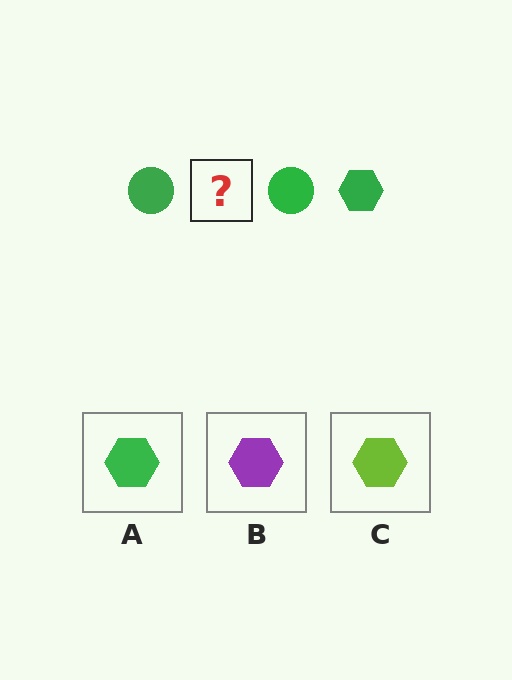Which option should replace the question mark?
Option A.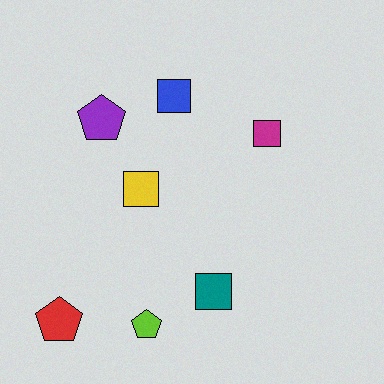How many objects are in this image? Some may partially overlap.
There are 7 objects.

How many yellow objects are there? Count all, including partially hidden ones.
There is 1 yellow object.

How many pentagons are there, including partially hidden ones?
There are 3 pentagons.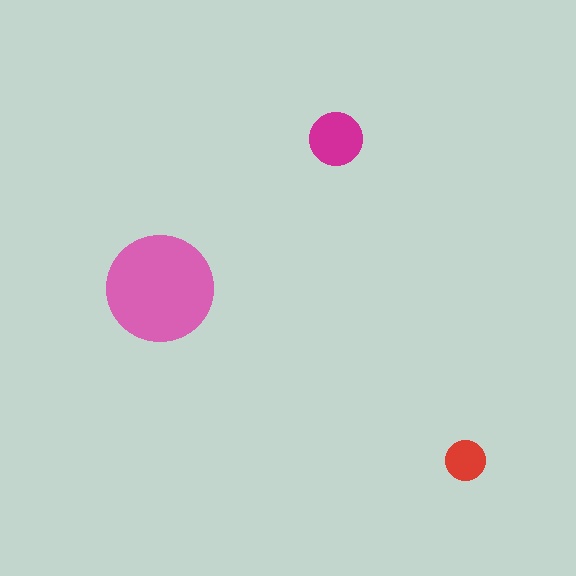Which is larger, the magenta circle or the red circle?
The magenta one.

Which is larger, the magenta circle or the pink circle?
The pink one.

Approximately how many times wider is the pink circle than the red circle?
About 2.5 times wider.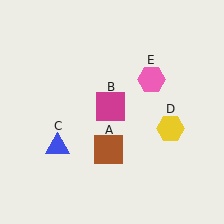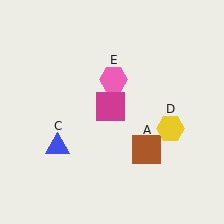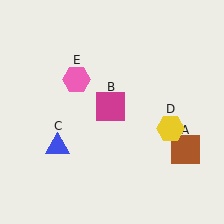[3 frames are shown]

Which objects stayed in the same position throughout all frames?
Magenta square (object B) and blue triangle (object C) and yellow hexagon (object D) remained stationary.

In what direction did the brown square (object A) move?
The brown square (object A) moved right.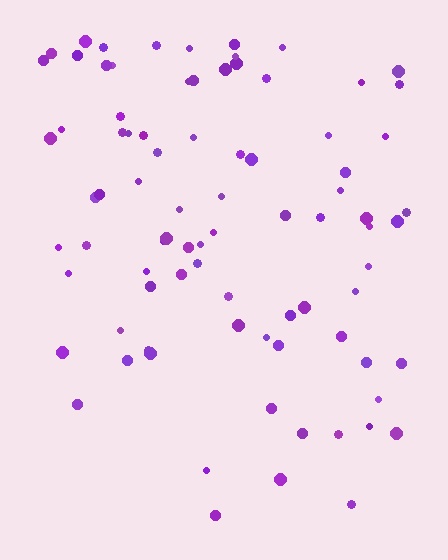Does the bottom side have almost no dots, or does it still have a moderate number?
Still a moderate number, just noticeably fewer than the top.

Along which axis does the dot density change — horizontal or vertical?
Vertical.